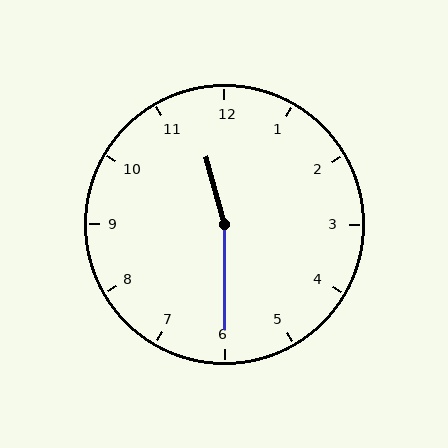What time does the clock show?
11:30.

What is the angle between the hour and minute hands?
Approximately 165 degrees.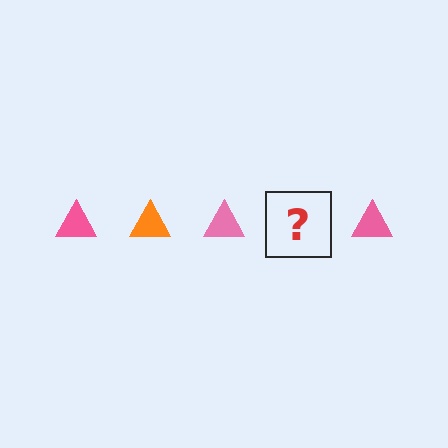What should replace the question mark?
The question mark should be replaced with an orange triangle.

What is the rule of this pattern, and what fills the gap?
The rule is that the pattern cycles through pink, orange triangles. The gap should be filled with an orange triangle.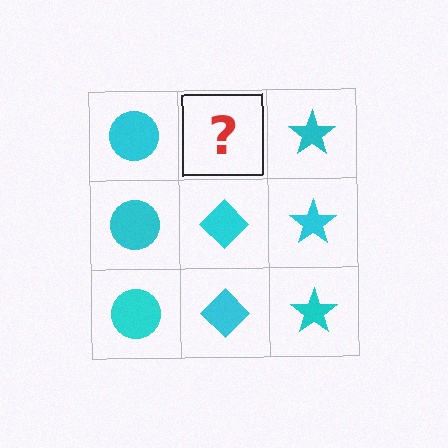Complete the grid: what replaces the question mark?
The question mark should be replaced with a cyan diamond.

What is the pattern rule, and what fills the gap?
The rule is that each column has a consistent shape. The gap should be filled with a cyan diamond.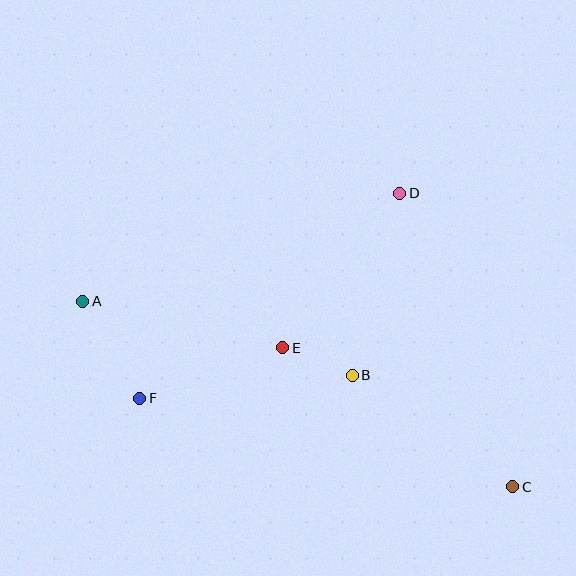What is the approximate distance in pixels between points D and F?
The distance between D and F is approximately 331 pixels.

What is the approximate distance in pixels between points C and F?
The distance between C and F is approximately 383 pixels.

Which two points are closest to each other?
Points B and E are closest to each other.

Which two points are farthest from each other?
Points A and C are farthest from each other.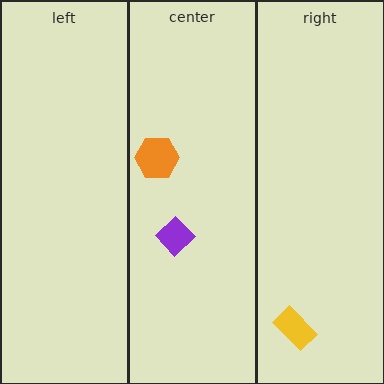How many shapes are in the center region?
2.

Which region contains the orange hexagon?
The center region.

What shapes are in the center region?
The purple diamond, the orange hexagon.